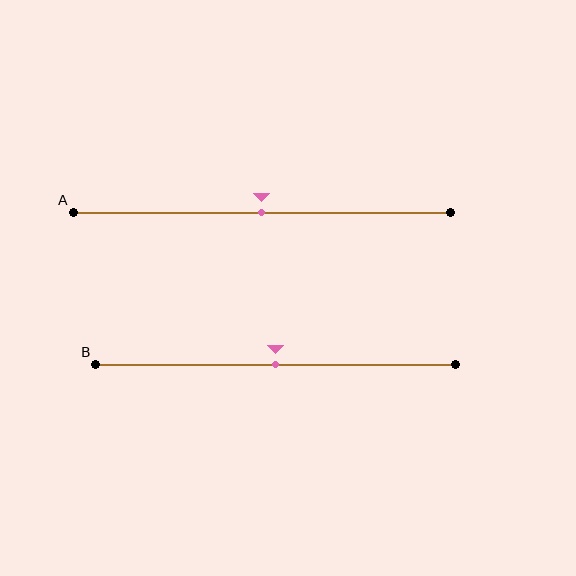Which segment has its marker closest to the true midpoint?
Segment A has its marker closest to the true midpoint.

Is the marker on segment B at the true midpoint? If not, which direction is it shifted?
Yes, the marker on segment B is at the true midpoint.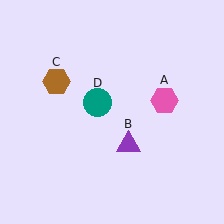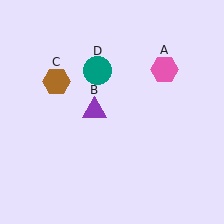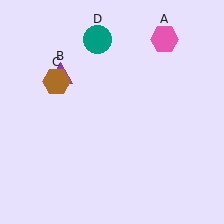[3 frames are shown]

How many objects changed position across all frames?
3 objects changed position: pink hexagon (object A), purple triangle (object B), teal circle (object D).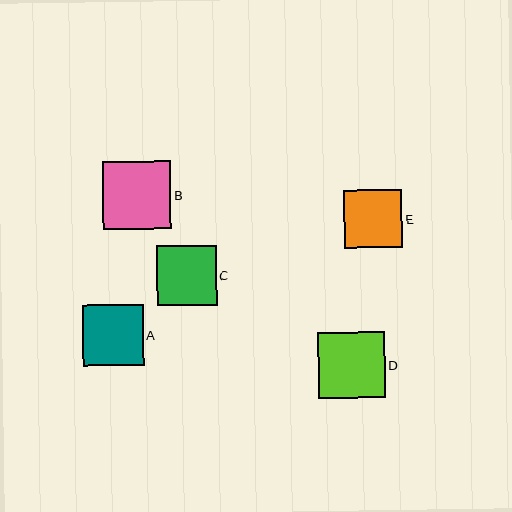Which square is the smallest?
Square E is the smallest with a size of approximately 58 pixels.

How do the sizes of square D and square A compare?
Square D and square A are approximately the same size.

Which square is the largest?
Square B is the largest with a size of approximately 68 pixels.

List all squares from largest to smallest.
From largest to smallest: B, D, A, C, E.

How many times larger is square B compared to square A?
Square B is approximately 1.1 times the size of square A.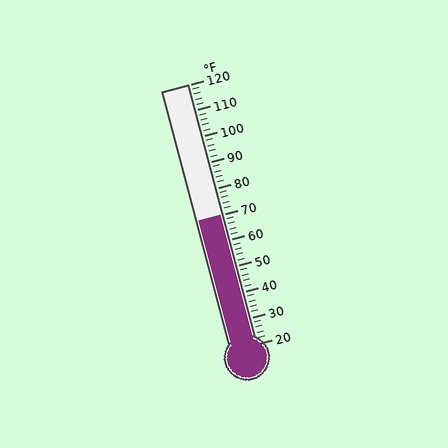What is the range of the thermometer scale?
The thermometer scale ranges from 20°F to 120°F.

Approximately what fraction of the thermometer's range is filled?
The thermometer is filled to approximately 50% of its range.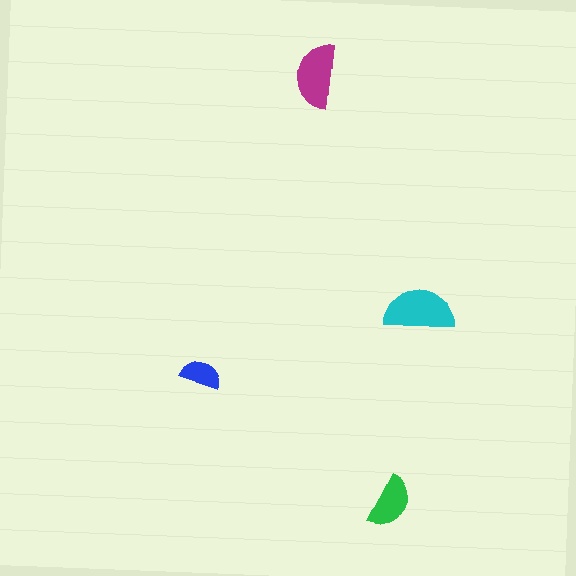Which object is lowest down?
The green semicircle is bottommost.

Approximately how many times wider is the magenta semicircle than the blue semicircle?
About 1.5 times wider.